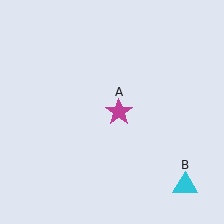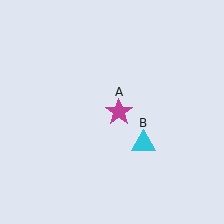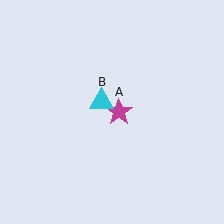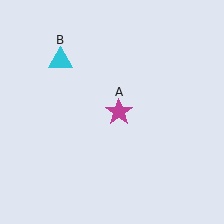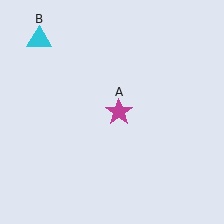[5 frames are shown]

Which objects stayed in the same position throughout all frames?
Magenta star (object A) remained stationary.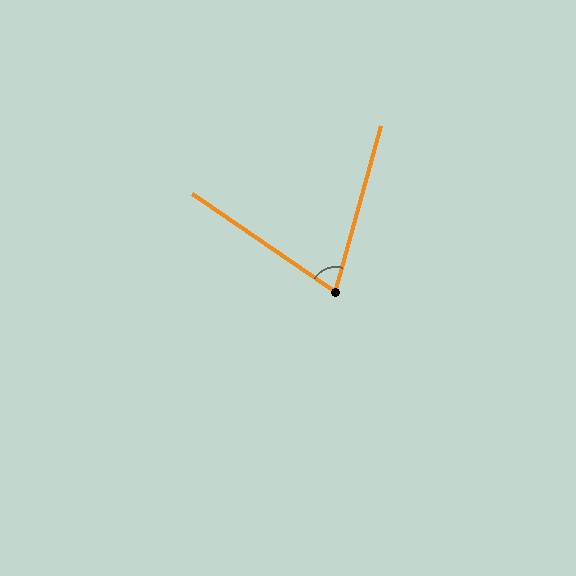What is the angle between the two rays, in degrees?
Approximately 71 degrees.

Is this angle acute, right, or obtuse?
It is acute.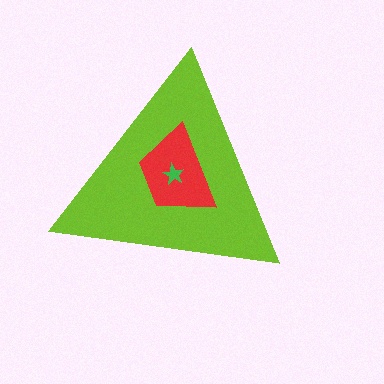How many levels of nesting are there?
3.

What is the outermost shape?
The lime triangle.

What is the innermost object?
The green star.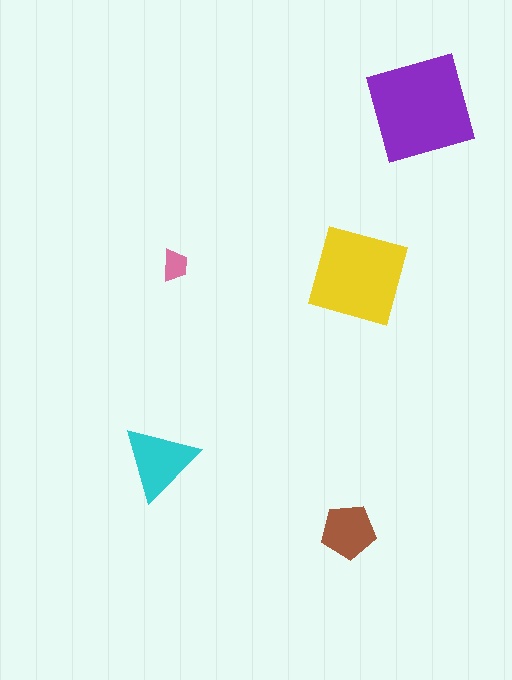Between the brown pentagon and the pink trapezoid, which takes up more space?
The brown pentagon.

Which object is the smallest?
The pink trapezoid.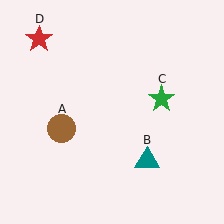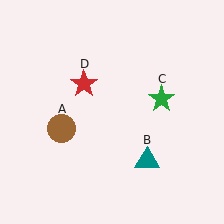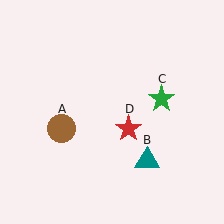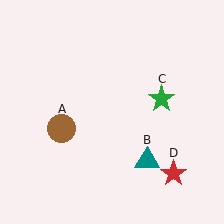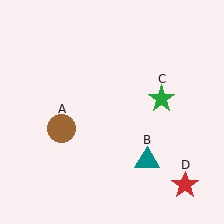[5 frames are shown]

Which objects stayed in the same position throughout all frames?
Brown circle (object A) and teal triangle (object B) and green star (object C) remained stationary.